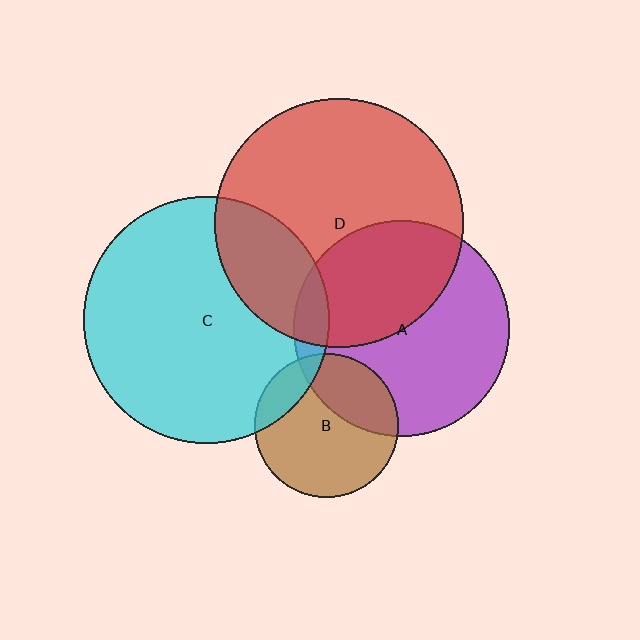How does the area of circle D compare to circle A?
Approximately 1.3 times.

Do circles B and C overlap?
Yes.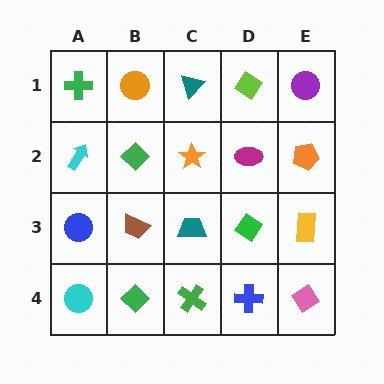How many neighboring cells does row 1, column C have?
3.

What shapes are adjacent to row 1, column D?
A magenta ellipse (row 2, column D), a teal triangle (row 1, column C), a purple circle (row 1, column E).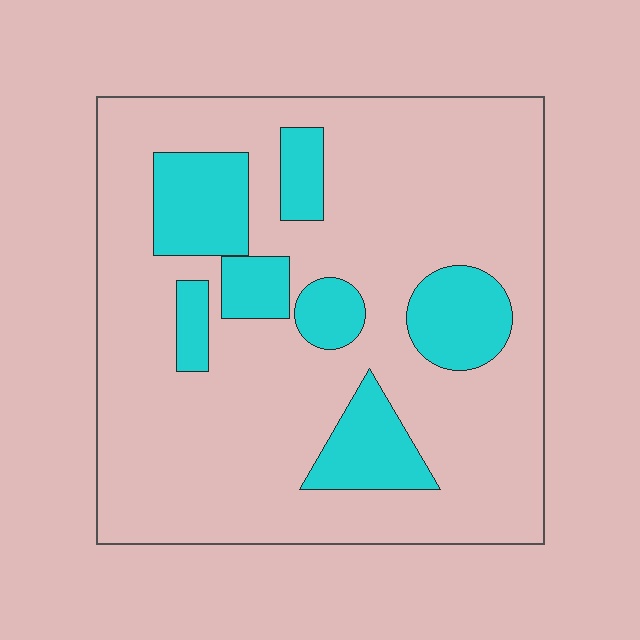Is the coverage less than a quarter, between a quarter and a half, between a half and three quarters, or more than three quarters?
Less than a quarter.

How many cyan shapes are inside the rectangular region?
7.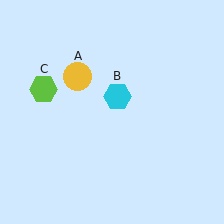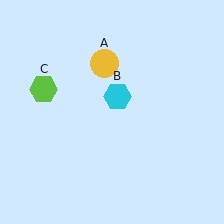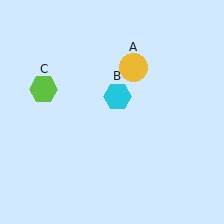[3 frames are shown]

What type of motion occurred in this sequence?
The yellow circle (object A) rotated clockwise around the center of the scene.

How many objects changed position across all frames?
1 object changed position: yellow circle (object A).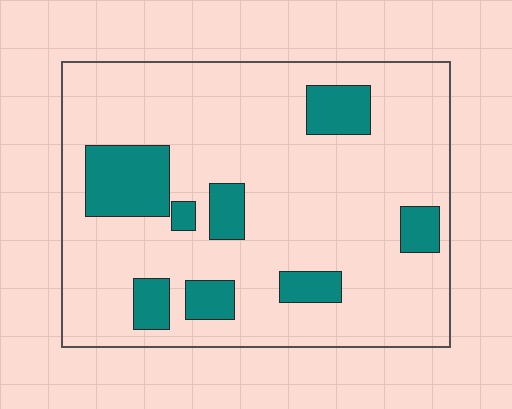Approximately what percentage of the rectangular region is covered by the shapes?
Approximately 20%.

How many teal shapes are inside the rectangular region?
8.